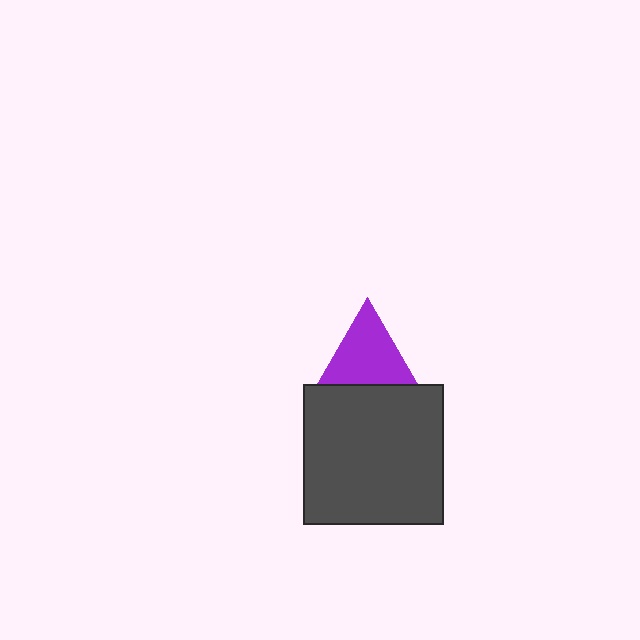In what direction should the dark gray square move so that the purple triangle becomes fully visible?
The dark gray square should move down. That is the shortest direction to clear the overlap and leave the purple triangle fully visible.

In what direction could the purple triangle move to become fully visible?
The purple triangle could move up. That would shift it out from behind the dark gray square entirely.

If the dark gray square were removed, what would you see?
You would see the complete purple triangle.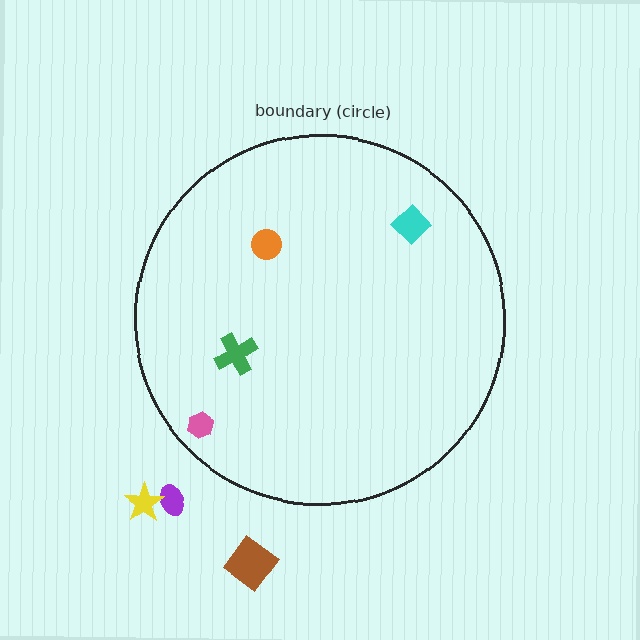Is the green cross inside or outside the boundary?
Inside.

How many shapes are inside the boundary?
4 inside, 3 outside.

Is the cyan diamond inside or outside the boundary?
Inside.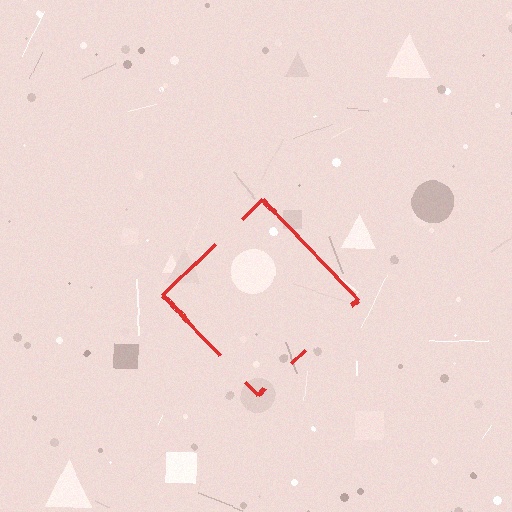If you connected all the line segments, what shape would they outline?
They would outline a diamond.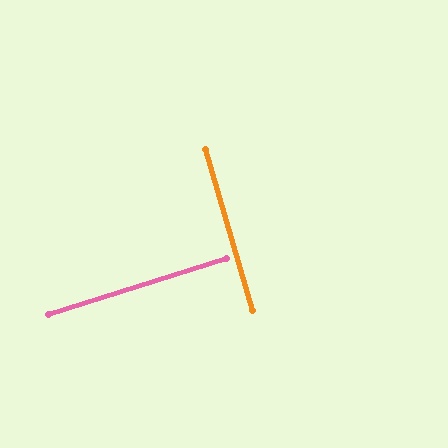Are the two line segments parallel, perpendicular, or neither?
Perpendicular — they meet at approximately 89°.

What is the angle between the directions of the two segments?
Approximately 89 degrees.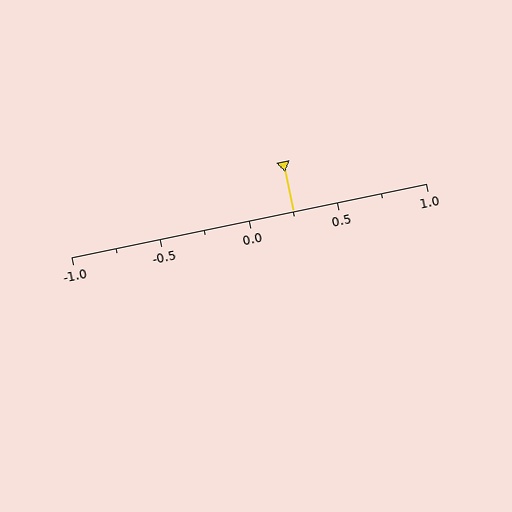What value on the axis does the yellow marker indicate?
The marker indicates approximately 0.25.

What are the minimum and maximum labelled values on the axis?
The axis runs from -1.0 to 1.0.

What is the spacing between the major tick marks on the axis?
The major ticks are spaced 0.5 apart.